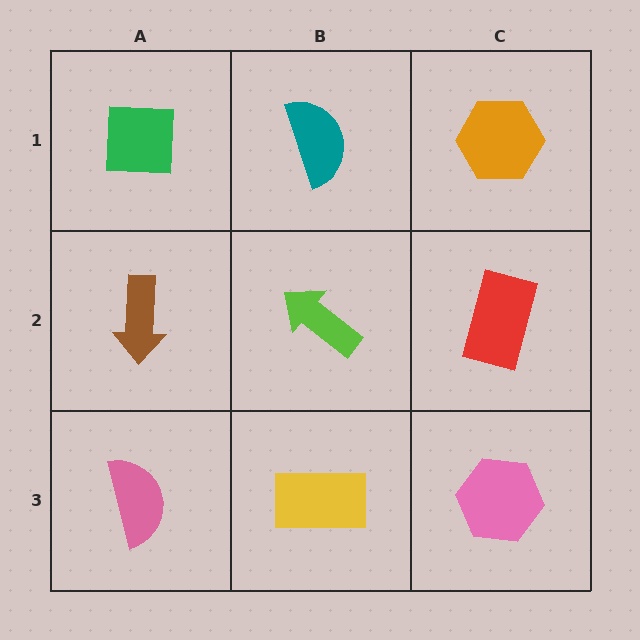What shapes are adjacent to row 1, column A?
A brown arrow (row 2, column A), a teal semicircle (row 1, column B).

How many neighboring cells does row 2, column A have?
3.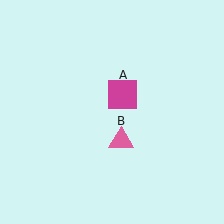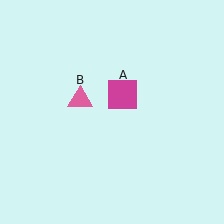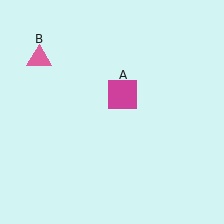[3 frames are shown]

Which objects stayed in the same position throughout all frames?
Magenta square (object A) remained stationary.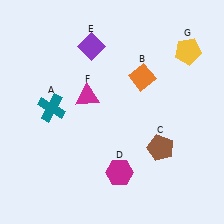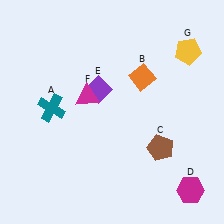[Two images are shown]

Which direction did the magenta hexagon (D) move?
The magenta hexagon (D) moved right.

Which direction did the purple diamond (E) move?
The purple diamond (E) moved down.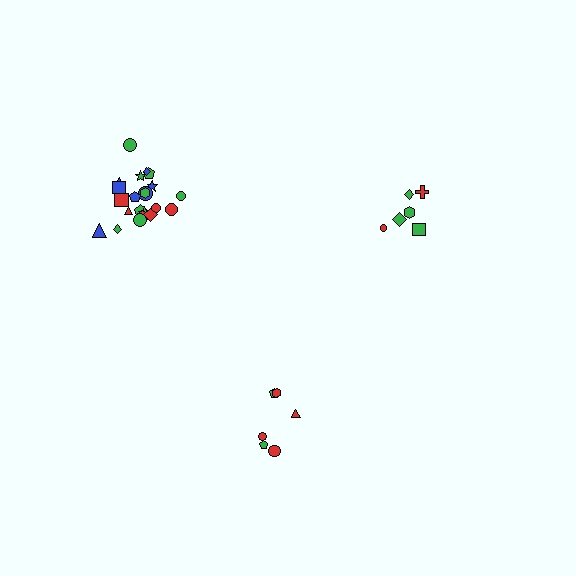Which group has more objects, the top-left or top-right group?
The top-left group.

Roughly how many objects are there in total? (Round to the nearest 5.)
Roughly 35 objects in total.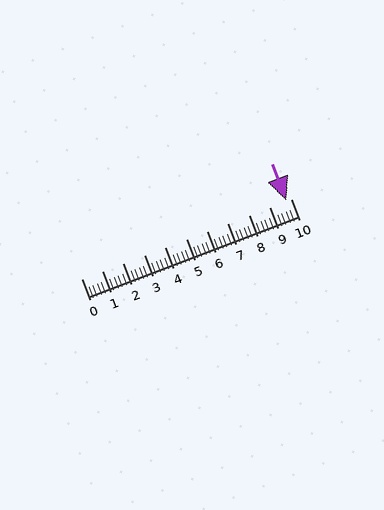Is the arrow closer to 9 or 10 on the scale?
The arrow is closer to 10.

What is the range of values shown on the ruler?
The ruler shows values from 0 to 10.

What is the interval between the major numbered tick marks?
The major tick marks are spaced 1 units apart.